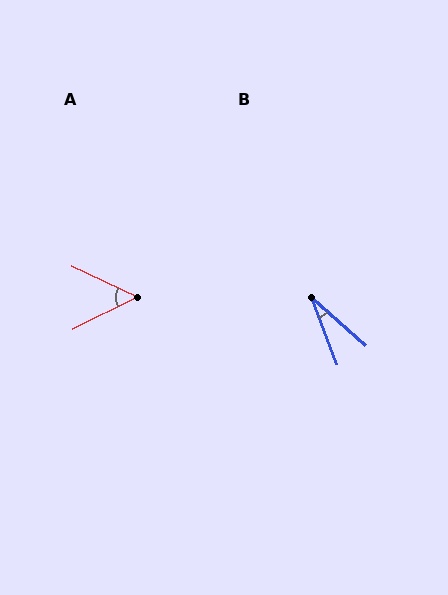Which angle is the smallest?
B, at approximately 28 degrees.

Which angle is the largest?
A, at approximately 51 degrees.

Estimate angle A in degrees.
Approximately 51 degrees.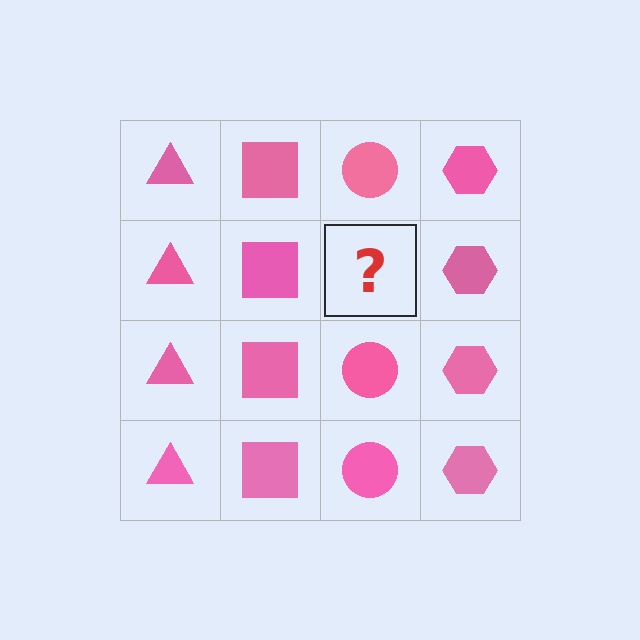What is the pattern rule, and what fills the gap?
The rule is that each column has a consistent shape. The gap should be filled with a pink circle.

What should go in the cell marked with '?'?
The missing cell should contain a pink circle.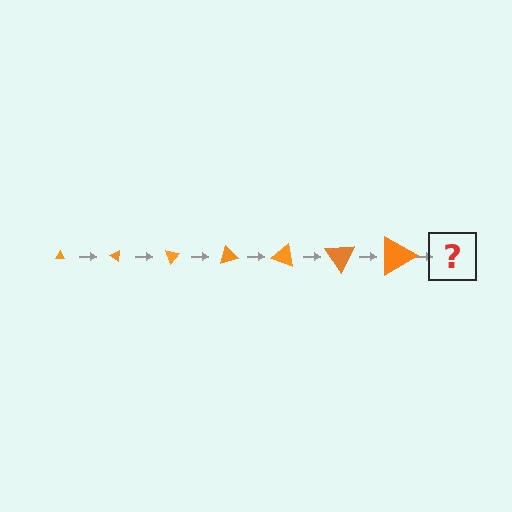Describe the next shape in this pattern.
It should be a triangle, larger than the previous one and rotated 245 degrees from the start.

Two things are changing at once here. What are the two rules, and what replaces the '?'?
The two rules are that the triangle grows larger each step and it rotates 35 degrees each step. The '?' should be a triangle, larger than the previous one and rotated 245 degrees from the start.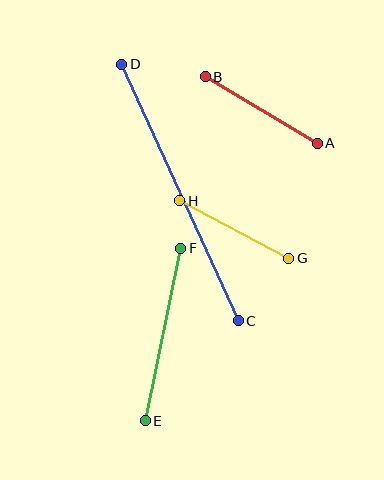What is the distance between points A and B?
The distance is approximately 130 pixels.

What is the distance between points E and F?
The distance is approximately 176 pixels.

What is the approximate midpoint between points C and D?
The midpoint is at approximately (180, 192) pixels.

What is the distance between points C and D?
The distance is approximately 282 pixels.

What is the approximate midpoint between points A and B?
The midpoint is at approximately (261, 110) pixels.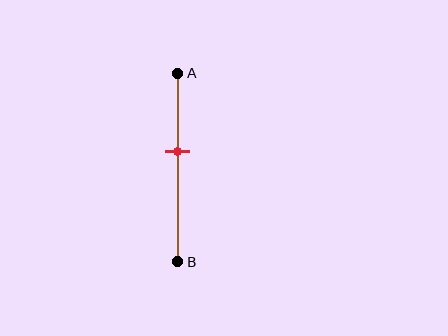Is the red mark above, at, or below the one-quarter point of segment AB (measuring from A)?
The red mark is below the one-quarter point of segment AB.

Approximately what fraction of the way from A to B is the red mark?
The red mark is approximately 40% of the way from A to B.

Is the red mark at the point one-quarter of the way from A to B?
No, the mark is at about 40% from A, not at the 25% one-quarter point.